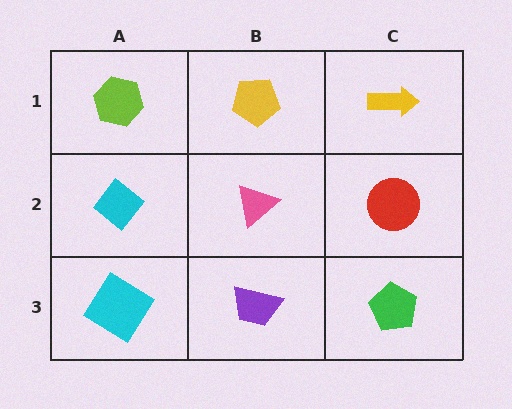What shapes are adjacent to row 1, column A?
A cyan diamond (row 2, column A), a yellow pentagon (row 1, column B).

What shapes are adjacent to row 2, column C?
A yellow arrow (row 1, column C), a green pentagon (row 3, column C), a pink triangle (row 2, column B).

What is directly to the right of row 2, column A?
A pink triangle.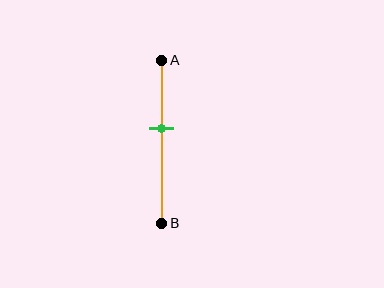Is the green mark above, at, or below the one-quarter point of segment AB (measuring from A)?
The green mark is below the one-quarter point of segment AB.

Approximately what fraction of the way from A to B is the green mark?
The green mark is approximately 40% of the way from A to B.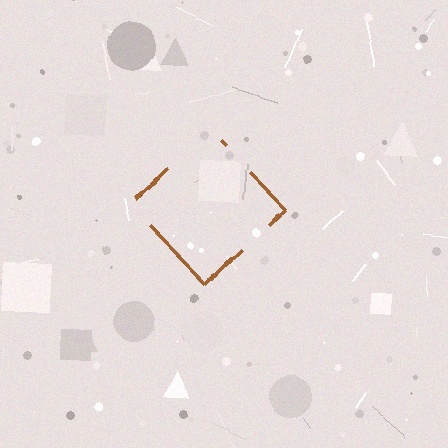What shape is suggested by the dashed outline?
The dashed outline suggests a diamond.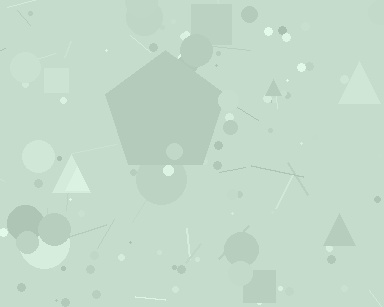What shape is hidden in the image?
A pentagon is hidden in the image.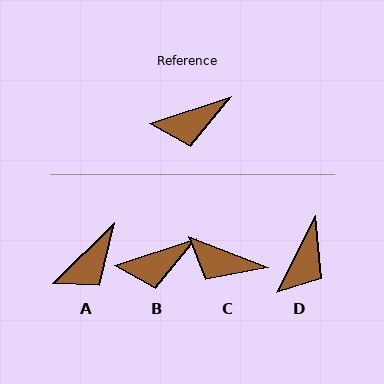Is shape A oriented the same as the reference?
No, it is off by about 27 degrees.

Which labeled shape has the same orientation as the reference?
B.